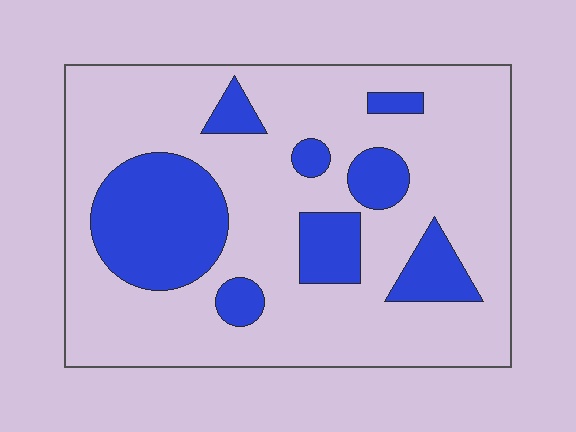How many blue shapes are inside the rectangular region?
8.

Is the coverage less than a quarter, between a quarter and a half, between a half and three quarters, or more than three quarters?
Less than a quarter.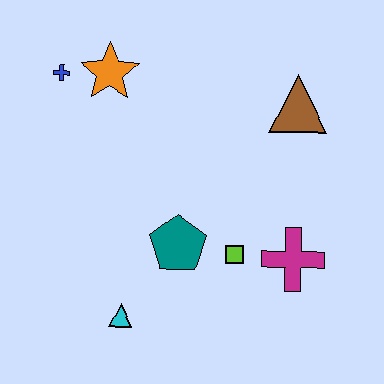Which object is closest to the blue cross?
The orange star is closest to the blue cross.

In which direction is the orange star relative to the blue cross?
The orange star is to the right of the blue cross.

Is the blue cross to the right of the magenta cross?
No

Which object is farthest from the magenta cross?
The blue cross is farthest from the magenta cross.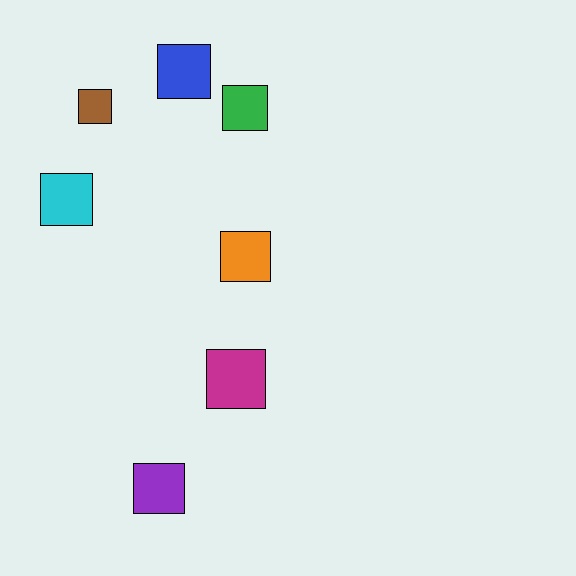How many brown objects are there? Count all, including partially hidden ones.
There is 1 brown object.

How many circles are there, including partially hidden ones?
There are no circles.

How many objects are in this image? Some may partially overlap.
There are 7 objects.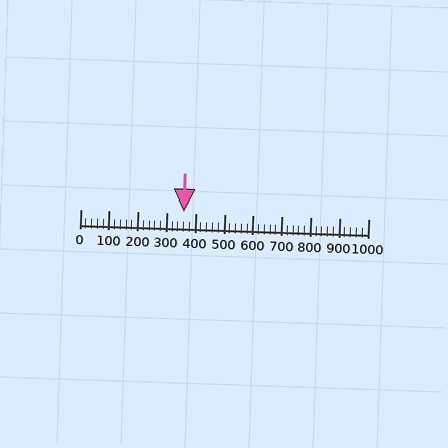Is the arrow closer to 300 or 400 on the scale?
The arrow is closer to 400.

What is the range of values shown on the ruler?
The ruler shows values from 0 to 1000.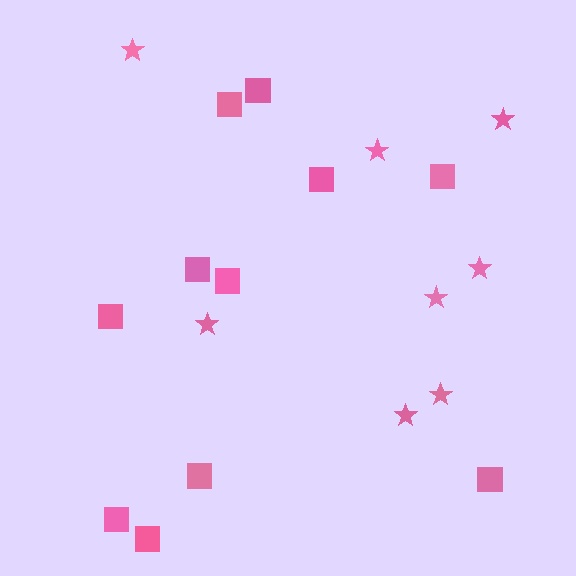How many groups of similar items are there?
There are 2 groups: one group of stars (8) and one group of squares (11).